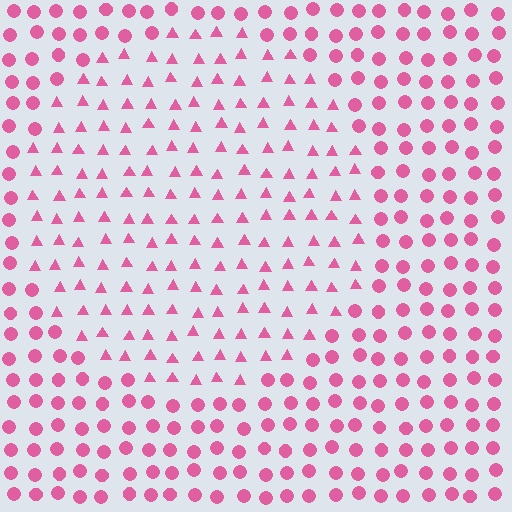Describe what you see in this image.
The image is filled with small pink elements arranged in a uniform grid. A circle-shaped region contains triangles, while the surrounding area contains circles. The boundary is defined purely by the change in element shape.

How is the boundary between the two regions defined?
The boundary is defined by a change in element shape: triangles inside vs. circles outside. All elements share the same color and spacing.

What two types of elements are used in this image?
The image uses triangles inside the circle region and circles outside it.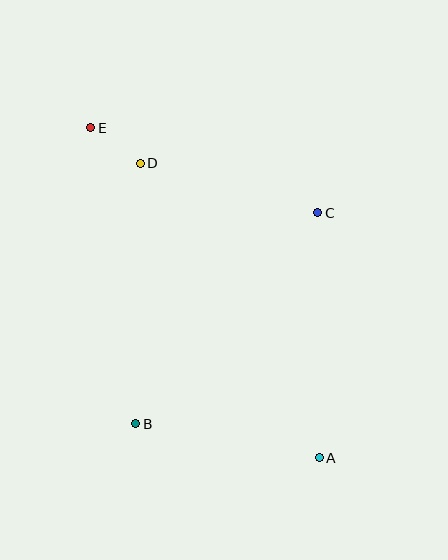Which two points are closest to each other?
Points D and E are closest to each other.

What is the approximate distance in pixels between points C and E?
The distance between C and E is approximately 242 pixels.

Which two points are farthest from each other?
Points A and E are farthest from each other.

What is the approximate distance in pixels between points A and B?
The distance between A and B is approximately 186 pixels.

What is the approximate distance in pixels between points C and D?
The distance between C and D is approximately 185 pixels.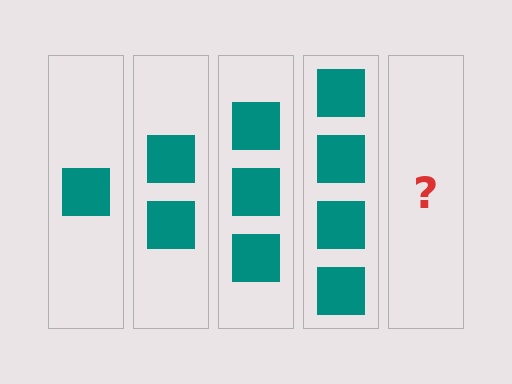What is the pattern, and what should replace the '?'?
The pattern is that each step adds one more square. The '?' should be 5 squares.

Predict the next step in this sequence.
The next step is 5 squares.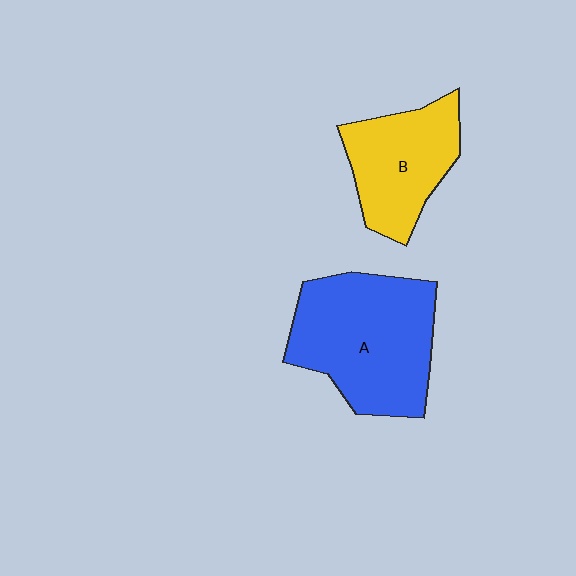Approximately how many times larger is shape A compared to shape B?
Approximately 1.5 times.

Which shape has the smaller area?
Shape B (yellow).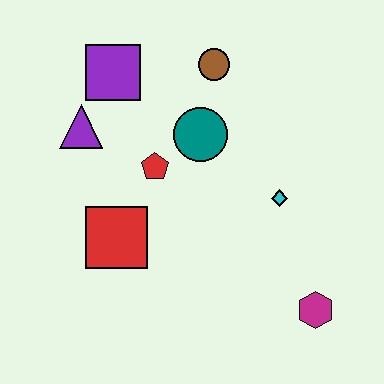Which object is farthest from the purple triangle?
The magenta hexagon is farthest from the purple triangle.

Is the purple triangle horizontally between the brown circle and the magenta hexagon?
No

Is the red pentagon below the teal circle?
Yes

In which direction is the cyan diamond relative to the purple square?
The cyan diamond is to the right of the purple square.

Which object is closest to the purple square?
The purple triangle is closest to the purple square.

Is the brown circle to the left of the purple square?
No